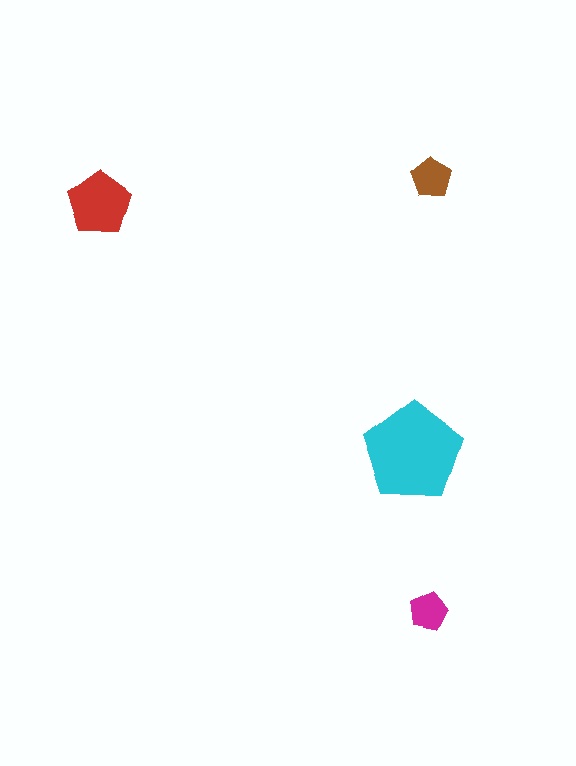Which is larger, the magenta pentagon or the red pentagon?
The red one.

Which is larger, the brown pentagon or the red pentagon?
The red one.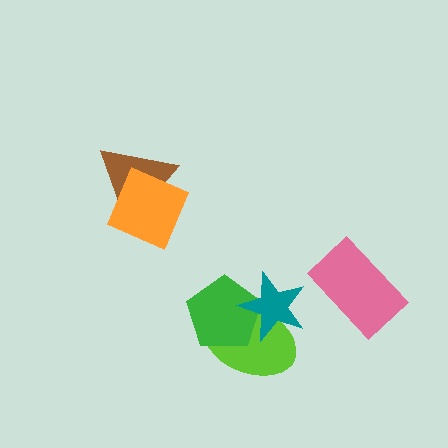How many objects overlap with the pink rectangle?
0 objects overlap with the pink rectangle.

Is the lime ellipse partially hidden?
Yes, it is partially covered by another shape.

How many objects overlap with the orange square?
1 object overlaps with the orange square.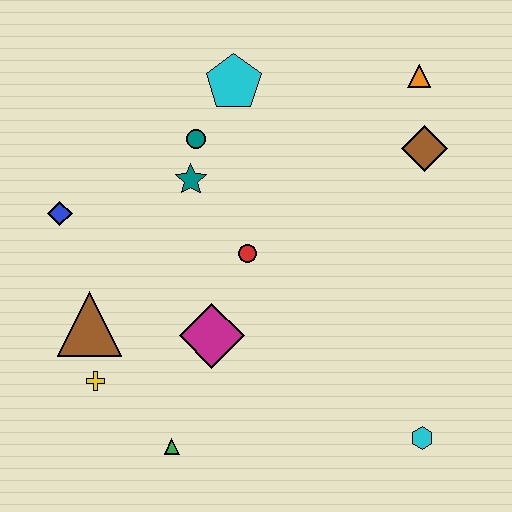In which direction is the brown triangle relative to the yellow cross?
The brown triangle is above the yellow cross.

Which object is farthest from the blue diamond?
The cyan hexagon is farthest from the blue diamond.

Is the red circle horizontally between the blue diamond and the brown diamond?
Yes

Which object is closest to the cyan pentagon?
The teal circle is closest to the cyan pentagon.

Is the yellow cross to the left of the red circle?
Yes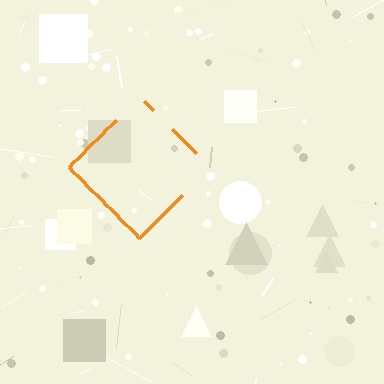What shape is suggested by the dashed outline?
The dashed outline suggests a diamond.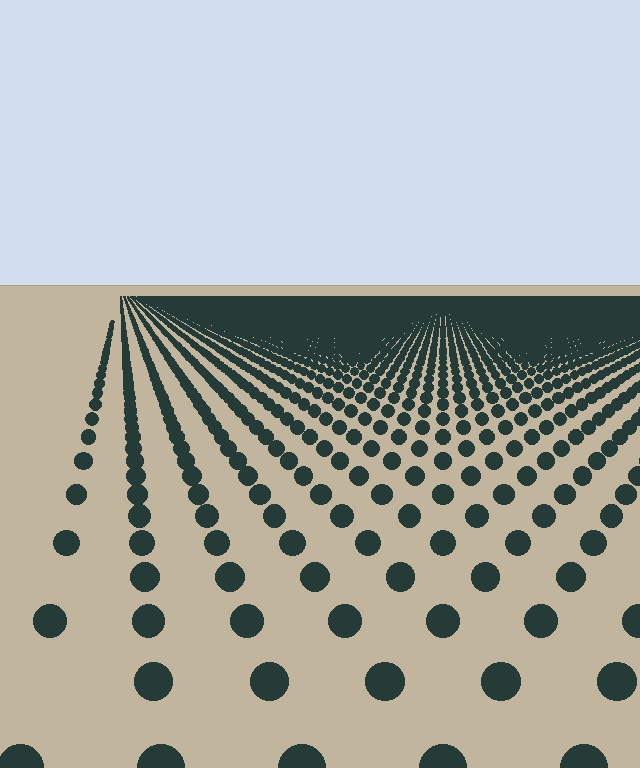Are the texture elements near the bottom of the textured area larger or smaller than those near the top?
Larger. Near the bottom, elements are closer to the viewer and appear at a bigger on-screen size.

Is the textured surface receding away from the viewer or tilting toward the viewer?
The surface is receding away from the viewer. Texture elements get smaller and denser toward the top.